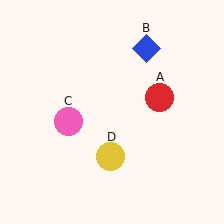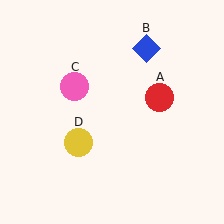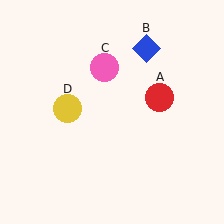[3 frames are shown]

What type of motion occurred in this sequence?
The pink circle (object C), yellow circle (object D) rotated clockwise around the center of the scene.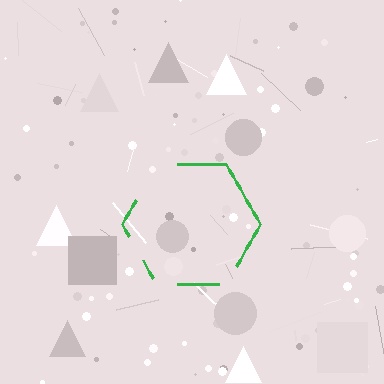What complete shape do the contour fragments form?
The contour fragments form a hexagon.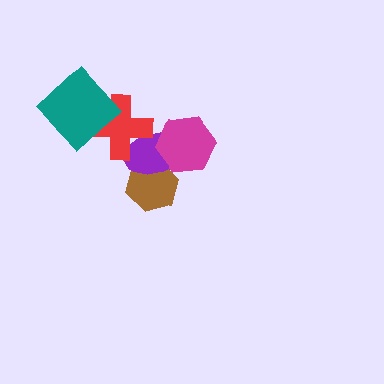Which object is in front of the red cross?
The teal diamond is in front of the red cross.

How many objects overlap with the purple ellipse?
3 objects overlap with the purple ellipse.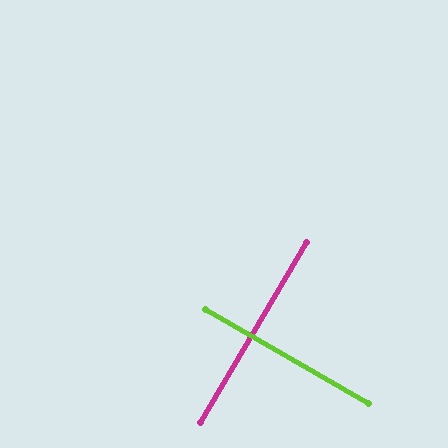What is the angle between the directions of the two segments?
Approximately 90 degrees.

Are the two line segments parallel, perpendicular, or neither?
Perpendicular — they meet at approximately 90°.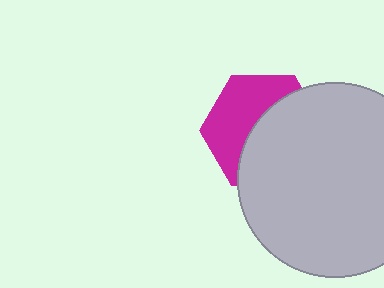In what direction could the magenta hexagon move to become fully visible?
The magenta hexagon could move toward the upper-left. That would shift it out from behind the light gray circle entirely.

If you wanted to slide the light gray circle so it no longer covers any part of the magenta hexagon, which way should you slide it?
Slide it toward the lower-right — that is the most direct way to separate the two shapes.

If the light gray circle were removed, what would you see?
You would see the complete magenta hexagon.